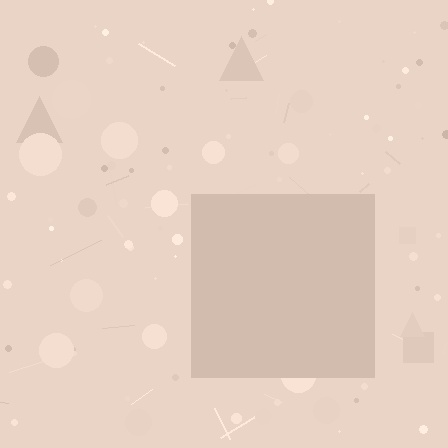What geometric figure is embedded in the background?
A square is embedded in the background.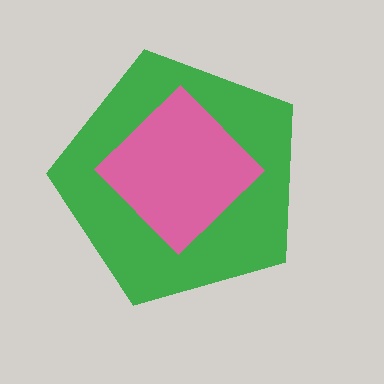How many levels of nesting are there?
2.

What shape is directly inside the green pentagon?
The pink diamond.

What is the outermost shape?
The green pentagon.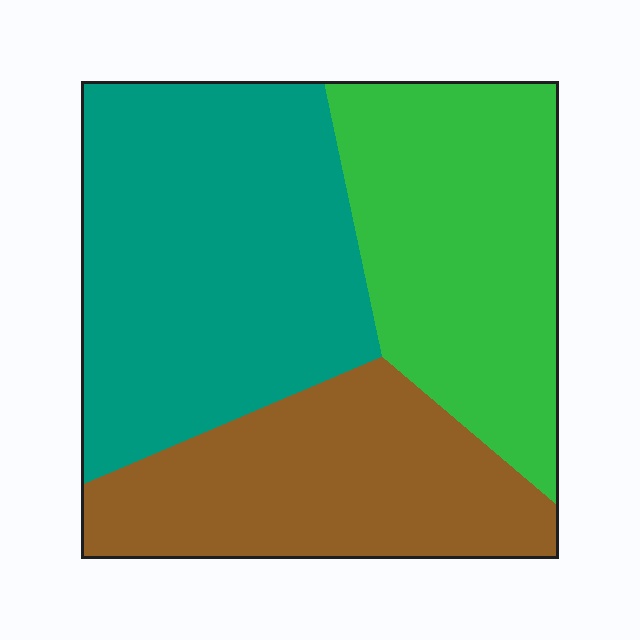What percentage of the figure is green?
Green covers 31% of the figure.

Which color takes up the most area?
Teal, at roughly 40%.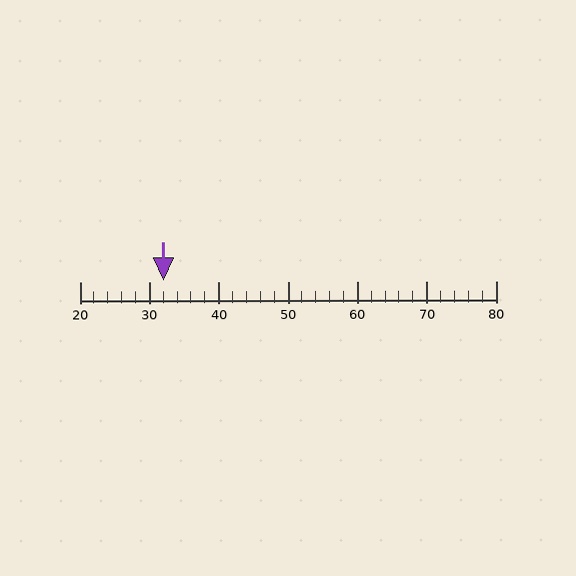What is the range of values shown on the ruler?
The ruler shows values from 20 to 80.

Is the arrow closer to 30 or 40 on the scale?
The arrow is closer to 30.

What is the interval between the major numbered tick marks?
The major tick marks are spaced 10 units apart.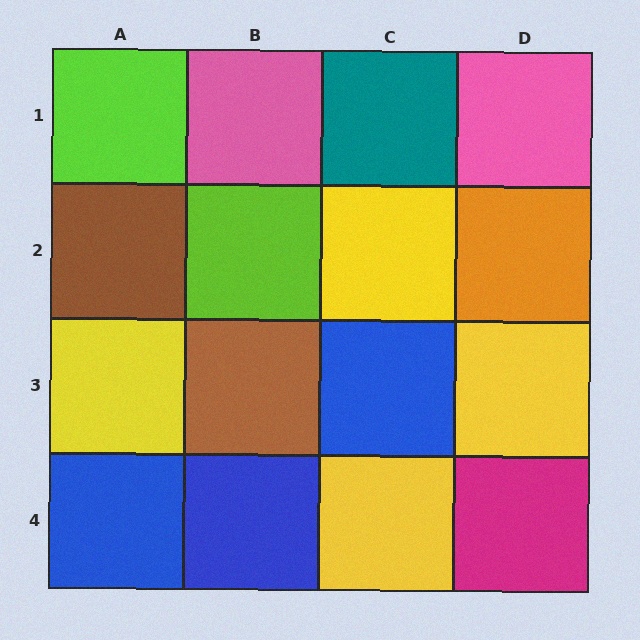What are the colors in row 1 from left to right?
Lime, pink, teal, pink.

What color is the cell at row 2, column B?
Lime.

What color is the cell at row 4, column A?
Blue.